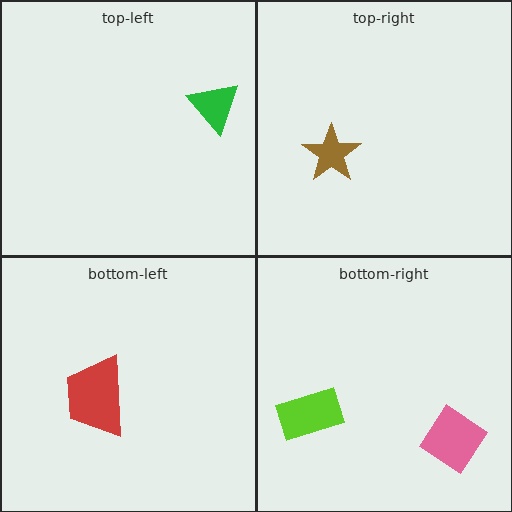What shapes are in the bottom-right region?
The lime rectangle, the pink diamond.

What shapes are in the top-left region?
The green triangle.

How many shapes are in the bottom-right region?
2.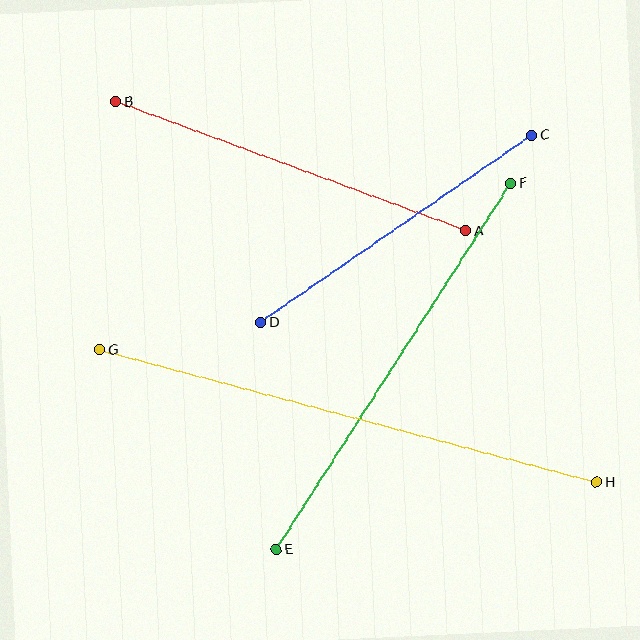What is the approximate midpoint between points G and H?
The midpoint is at approximately (348, 416) pixels.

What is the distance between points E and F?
The distance is approximately 435 pixels.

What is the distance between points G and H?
The distance is approximately 514 pixels.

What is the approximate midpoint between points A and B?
The midpoint is at approximately (291, 166) pixels.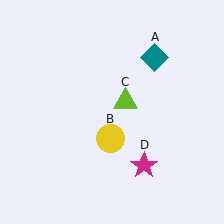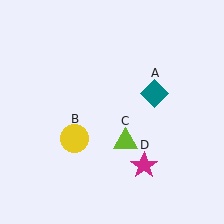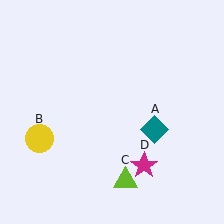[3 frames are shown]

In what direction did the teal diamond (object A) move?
The teal diamond (object A) moved down.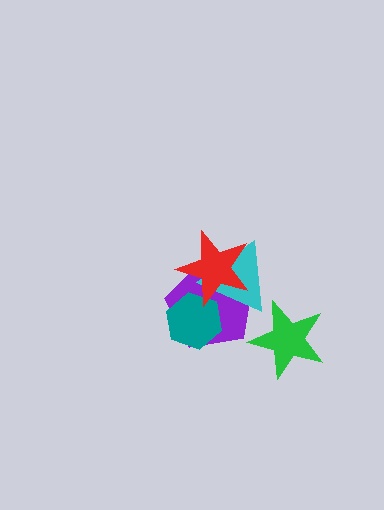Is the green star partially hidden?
No, no other shape covers it.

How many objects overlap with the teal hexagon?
3 objects overlap with the teal hexagon.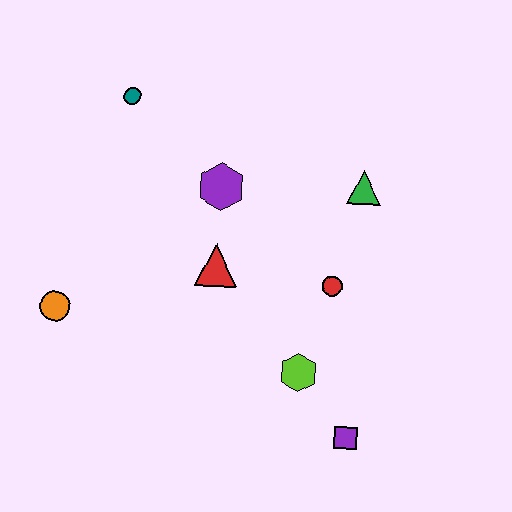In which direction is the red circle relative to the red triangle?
The red circle is to the right of the red triangle.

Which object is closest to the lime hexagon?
The purple square is closest to the lime hexagon.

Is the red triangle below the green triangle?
Yes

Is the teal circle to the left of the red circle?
Yes